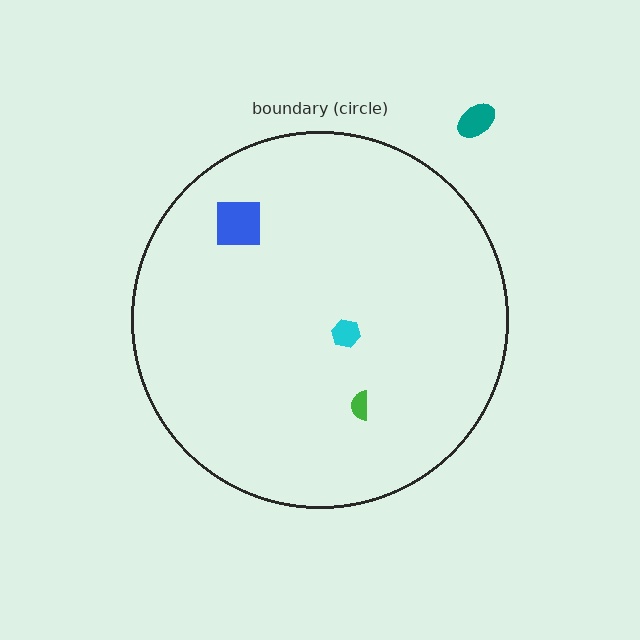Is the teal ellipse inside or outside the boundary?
Outside.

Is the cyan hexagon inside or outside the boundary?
Inside.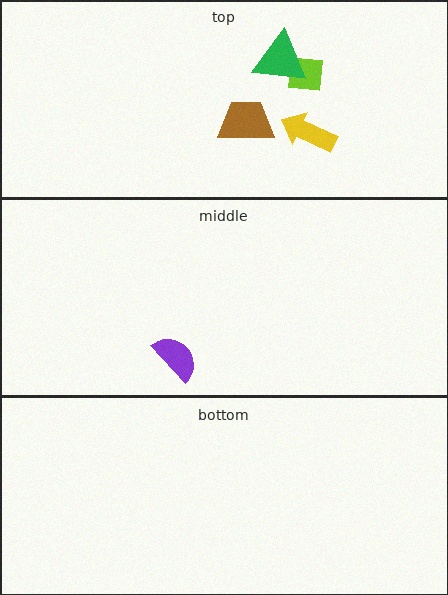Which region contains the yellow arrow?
The top region.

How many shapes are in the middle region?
1.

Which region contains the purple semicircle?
The middle region.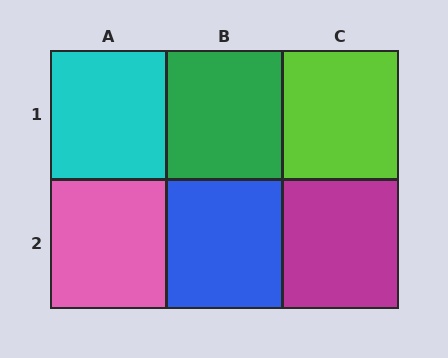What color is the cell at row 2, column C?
Magenta.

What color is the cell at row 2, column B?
Blue.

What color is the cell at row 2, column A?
Pink.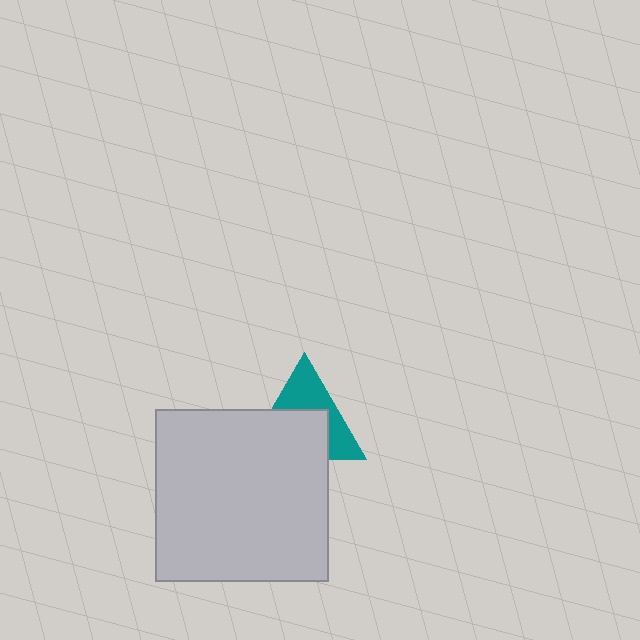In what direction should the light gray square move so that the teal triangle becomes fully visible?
The light gray square should move down. That is the shortest direction to clear the overlap and leave the teal triangle fully visible.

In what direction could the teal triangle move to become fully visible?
The teal triangle could move up. That would shift it out from behind the light gray square entirely.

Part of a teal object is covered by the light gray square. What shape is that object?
It is a triangle.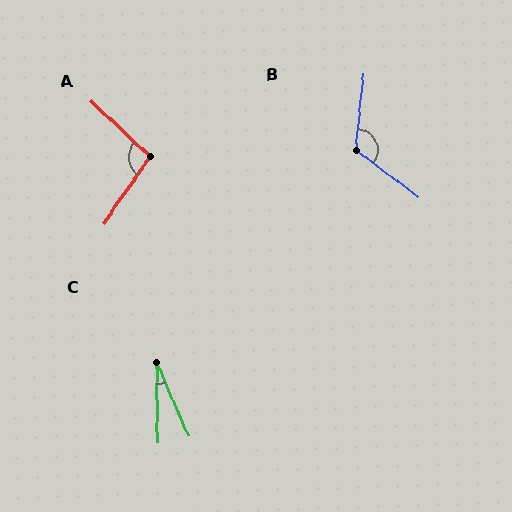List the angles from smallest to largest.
C (23°), A (99°), B (121°).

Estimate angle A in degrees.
Approximately 99 degrees.